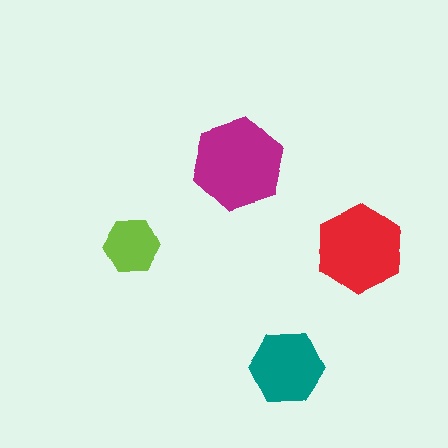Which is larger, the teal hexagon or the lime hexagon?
The teal one.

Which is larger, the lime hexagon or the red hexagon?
The red one.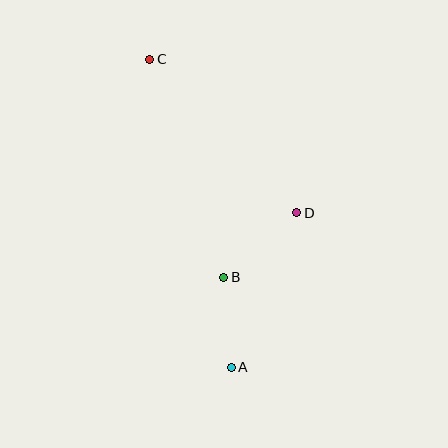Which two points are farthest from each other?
Points A and C are farthest from each other.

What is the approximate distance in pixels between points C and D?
The distance between C and D is approximately 212 pixels.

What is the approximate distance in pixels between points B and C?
The distance between B and C is approximately 230 pixels.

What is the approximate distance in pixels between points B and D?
The distance between B and D is approximately 98 pixels.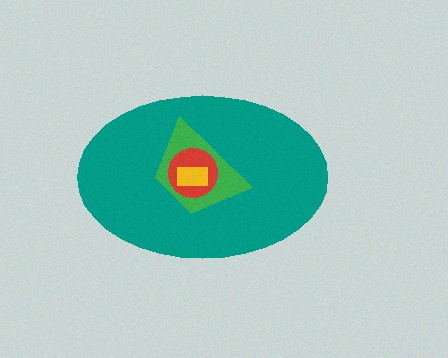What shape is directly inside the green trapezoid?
The red circle.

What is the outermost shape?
The teal ellipse.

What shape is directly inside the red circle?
The yellow rectangle.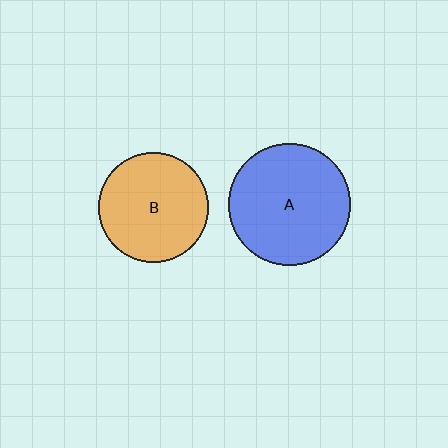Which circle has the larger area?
Circle A (blue).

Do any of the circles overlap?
No, none of the circles overlap.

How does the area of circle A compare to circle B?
Approximately 1.2 times.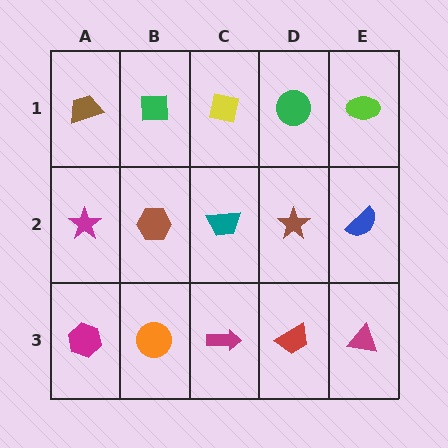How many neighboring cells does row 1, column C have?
3.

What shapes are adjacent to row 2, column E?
A lime ellipse (row 1, column E), a magenta triangle (row 3, column E), a brown star (row 2, column D).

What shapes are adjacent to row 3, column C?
A teal trapezoid (row 2, column C), an orange circle (row 3, column B), a red trapezoid (row 3, column D).